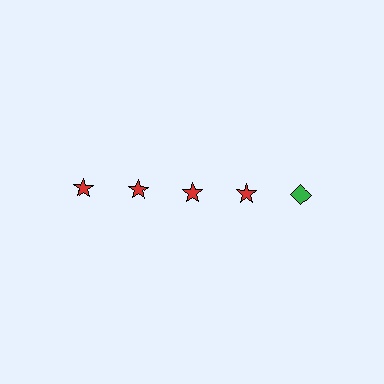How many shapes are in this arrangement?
There are 5 shapes arranged in a grid pattern.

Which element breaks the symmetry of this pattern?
The green diamond in the top row, rightmost column breaks the symmetry. All other shapes are red stars.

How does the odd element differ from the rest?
It differs in both color (green instead of red) and shape (diamond instead of star).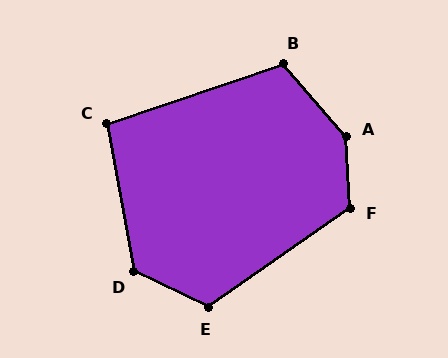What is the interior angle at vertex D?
Approximately 126 degrees (obtuse).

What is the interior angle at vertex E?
Approximately 119 degrees (obtuse).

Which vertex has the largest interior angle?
A, at approximately 142 degrees.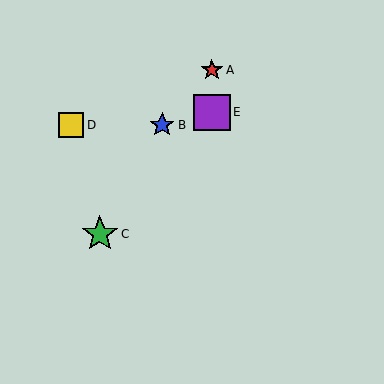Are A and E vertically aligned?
Yes, both are at x≈212.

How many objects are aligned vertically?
2 objects (A, E) are aligned vertically.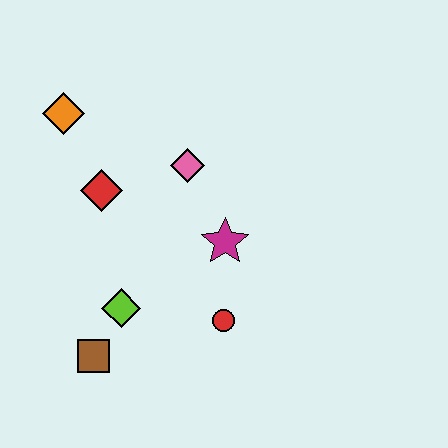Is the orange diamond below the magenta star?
No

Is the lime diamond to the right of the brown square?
Yes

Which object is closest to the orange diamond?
The red diamond is closest to the orange diamond.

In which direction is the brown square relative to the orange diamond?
The brown square is below the orange diamond.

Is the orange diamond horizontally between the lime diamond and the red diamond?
No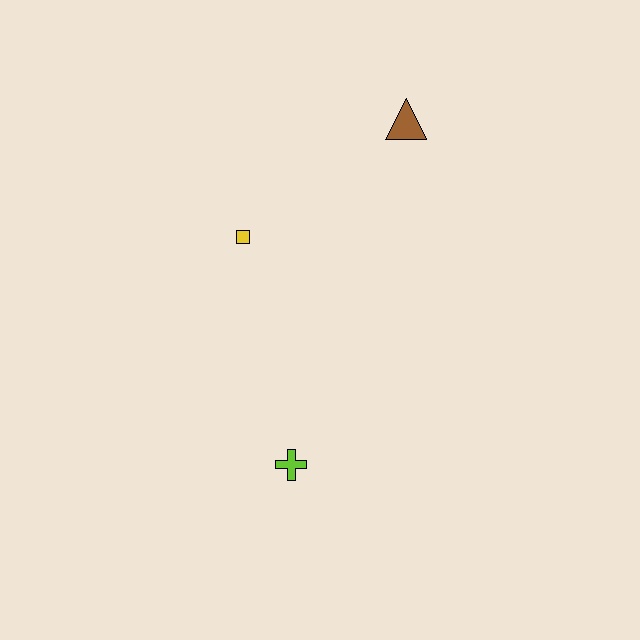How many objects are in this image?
There are 3 objects.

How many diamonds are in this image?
There are no diamonds.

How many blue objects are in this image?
There are no blue objects.